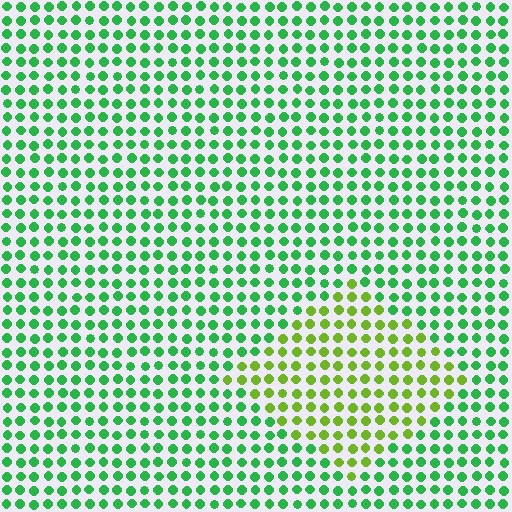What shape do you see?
I see a diamond.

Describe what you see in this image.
The image is filled with small green elements in a uniform arrangement. A diamond-shaped region is visible where the elements are tinted to a slightly different hue, forming a subtle color boundary.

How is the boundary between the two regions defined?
The boundary is defined purely by a slight shift in hue (about 44 degrees). Spacing, size, and orientation are identical on both sides.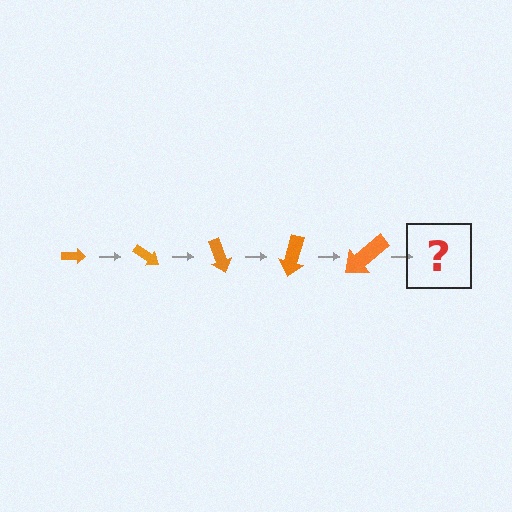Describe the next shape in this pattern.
It should be an arrow, larger than the previous one and rotated 175 degrees from the start.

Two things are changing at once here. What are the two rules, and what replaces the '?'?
The two rules are that the arrow grows larger each step and it rotates 35 degrees each step. The '?' should be an arrow, larger than the previous one and rotated 175 degrees from the start.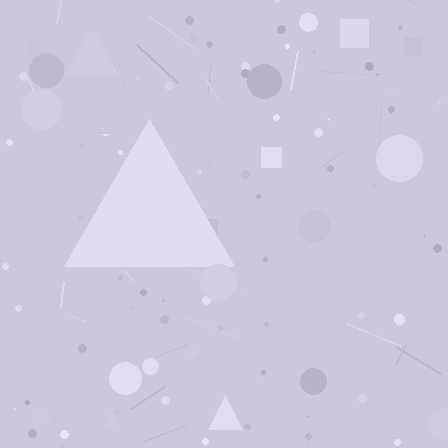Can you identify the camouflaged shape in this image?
The camouflaged shape is a triangle.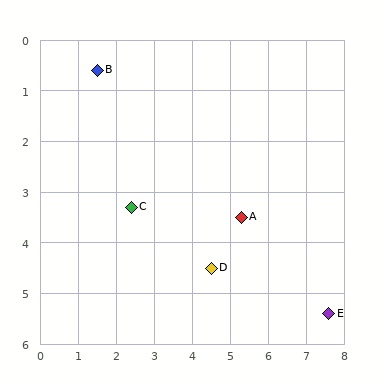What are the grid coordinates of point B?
Point B is at approximately (1.5, 0.6).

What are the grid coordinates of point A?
Point A is at approximately (5.3, 3.5).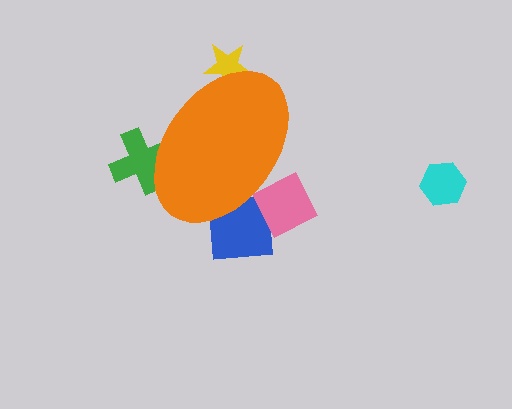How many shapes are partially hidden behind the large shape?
4 shapes are partially hidden.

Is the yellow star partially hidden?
Yes, the yellow star is partially hidden behind the orange ellipse.